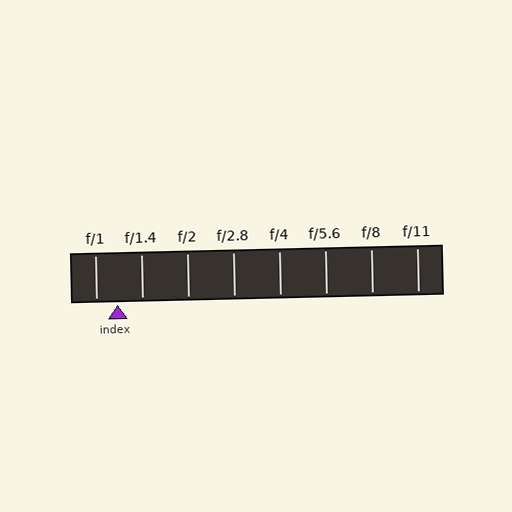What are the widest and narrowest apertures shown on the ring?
The widest aperture shown is f/1 and the narrowest is f/11.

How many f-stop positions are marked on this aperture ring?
There are 8 f-stop positions marked.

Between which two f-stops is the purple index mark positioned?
The index mark is between f/1 and f/1.4.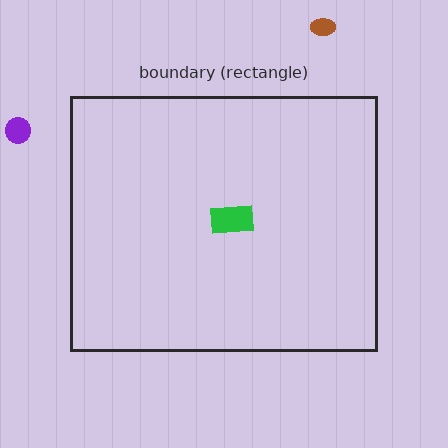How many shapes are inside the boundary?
1 inside, 2 outside.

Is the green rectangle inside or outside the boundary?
Inside.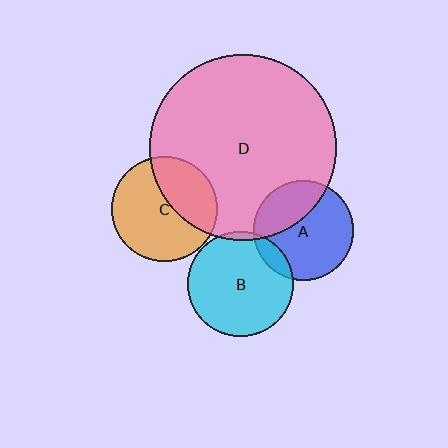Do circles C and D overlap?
Yes.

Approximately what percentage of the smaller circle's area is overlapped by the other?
Approximately 35%.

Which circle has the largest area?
Circle D (pink).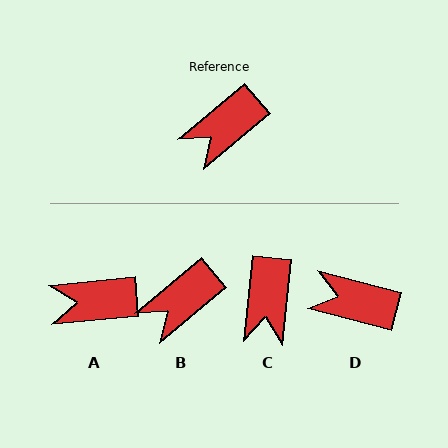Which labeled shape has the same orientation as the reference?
B.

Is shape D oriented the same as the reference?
No, it is off by about 55 degrees.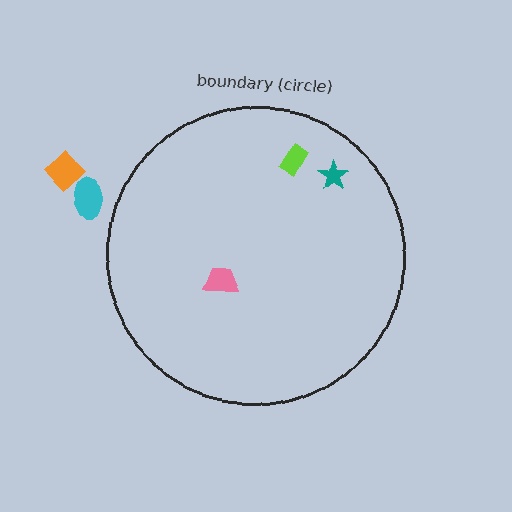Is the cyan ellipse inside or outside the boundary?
Outside.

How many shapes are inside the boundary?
3 inside, 2 outside.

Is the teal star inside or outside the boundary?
Inside.